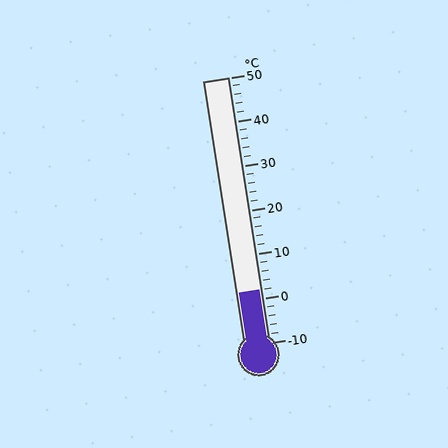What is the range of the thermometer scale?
The thermometer scale ranges from -10°C to 50°C.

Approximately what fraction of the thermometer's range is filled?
The thermometer is filled to approximately 20% of its range.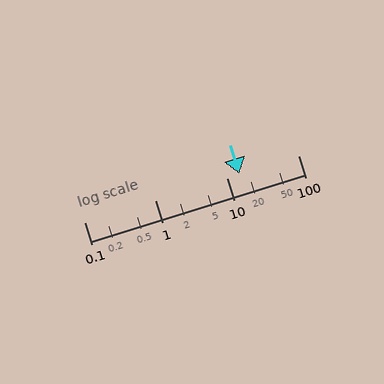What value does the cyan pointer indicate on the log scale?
The pointer indicates approximately 15.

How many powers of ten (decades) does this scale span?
The scale spans 3 decades, from 0.1 to 100.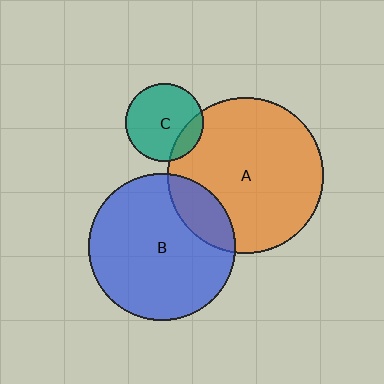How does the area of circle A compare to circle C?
Approximately 4.0 times.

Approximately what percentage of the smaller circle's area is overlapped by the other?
Approximately 20%.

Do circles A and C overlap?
Yes.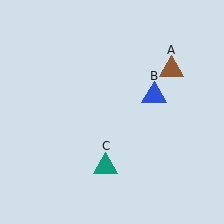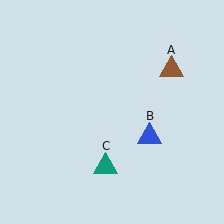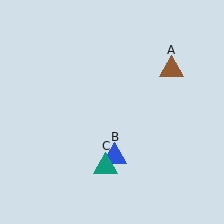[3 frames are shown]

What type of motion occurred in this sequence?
The blue triangle (object B) rotated clockwise around the center of the scene.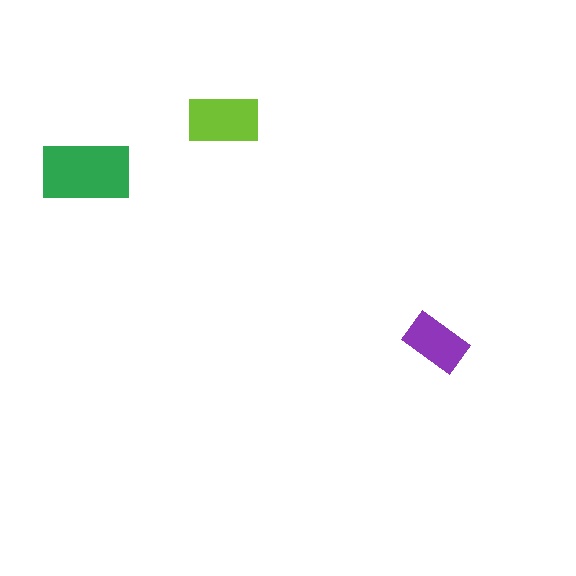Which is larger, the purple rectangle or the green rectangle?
The green one.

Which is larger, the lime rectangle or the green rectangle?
The green one.